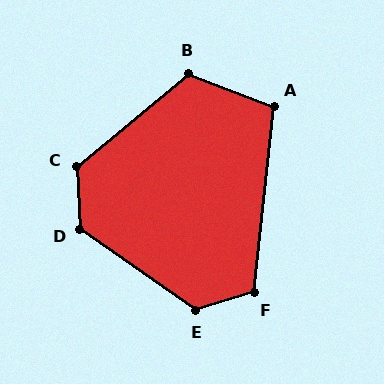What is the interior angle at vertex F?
Approximately 113 degrees (obtuse).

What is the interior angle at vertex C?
Approximately 127 degrees (obtuse).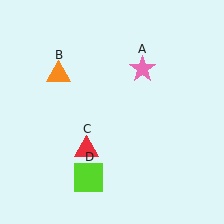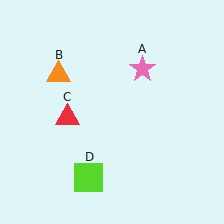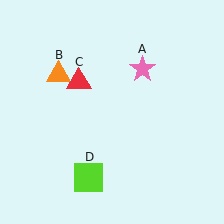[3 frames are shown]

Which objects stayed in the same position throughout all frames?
Pink star (object A) and orange triangle (object B) and lime square (object D) remained stationary.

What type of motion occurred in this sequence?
The red triangle (object C) rotated clockwise around the center of the scene.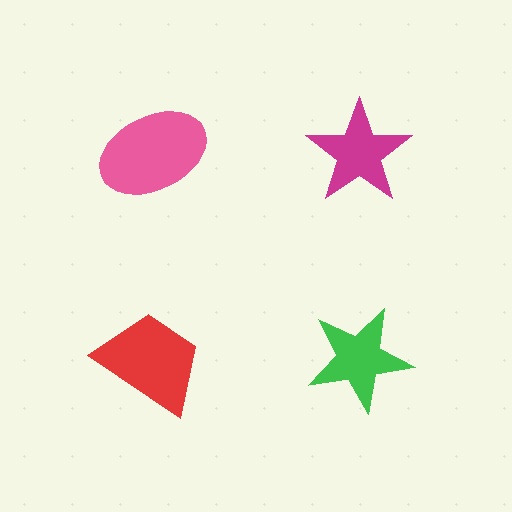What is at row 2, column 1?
A red trapezoid.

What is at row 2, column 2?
A green star.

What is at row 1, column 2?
A magenta star.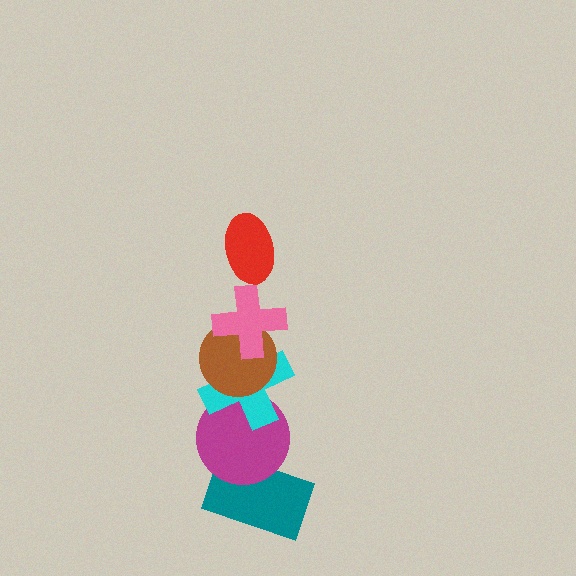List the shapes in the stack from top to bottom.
From top to bottom: the red ellipse, the pink cross, the brown circle, the cyan cross, the magenta circle, the teal rectangle.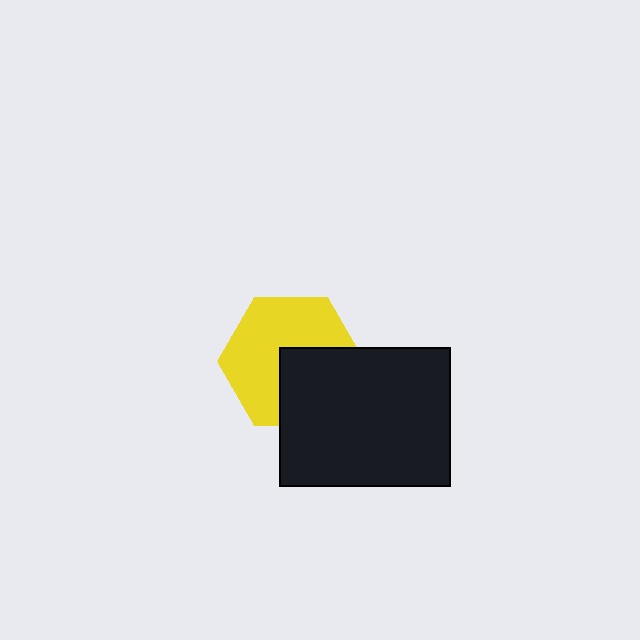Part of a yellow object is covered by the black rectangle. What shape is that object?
It is a hexagon.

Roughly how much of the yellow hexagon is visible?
About half of it is visible (roughly 62%).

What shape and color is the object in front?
The object in front is a black rectangle.